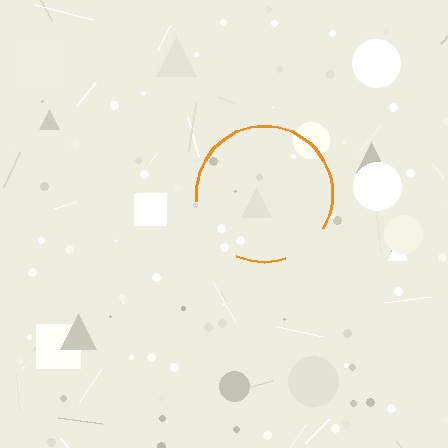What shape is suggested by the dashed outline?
The dashed outline suggests a circle.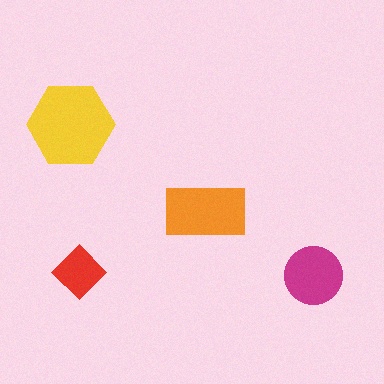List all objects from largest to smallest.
The yellow hexagon, the orange rectangle, the magenta circle, the red diamond.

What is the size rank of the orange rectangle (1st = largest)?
2nd.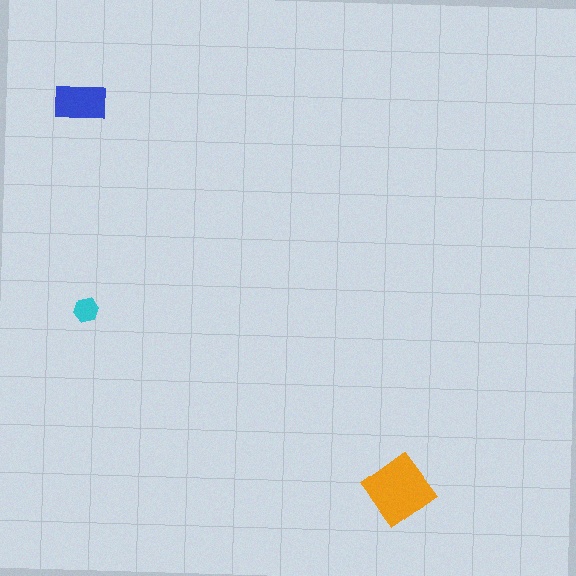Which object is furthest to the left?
The blue rectangle is leftmost.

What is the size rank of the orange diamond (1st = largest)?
1st.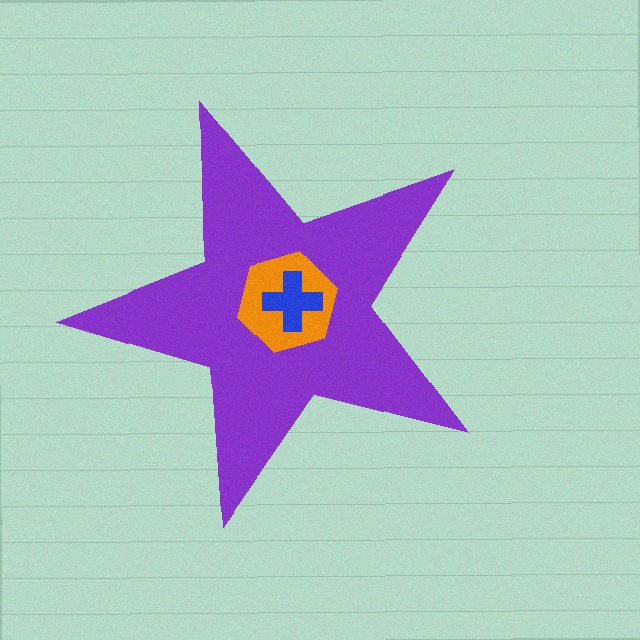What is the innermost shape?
The blue cross.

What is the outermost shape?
The purple star.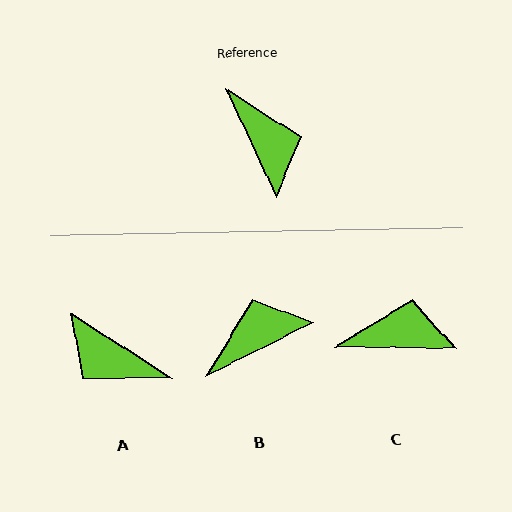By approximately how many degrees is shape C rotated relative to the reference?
Approximately 64 degrees counter-clockwise.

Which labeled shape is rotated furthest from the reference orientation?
A, about 148 degrees away.